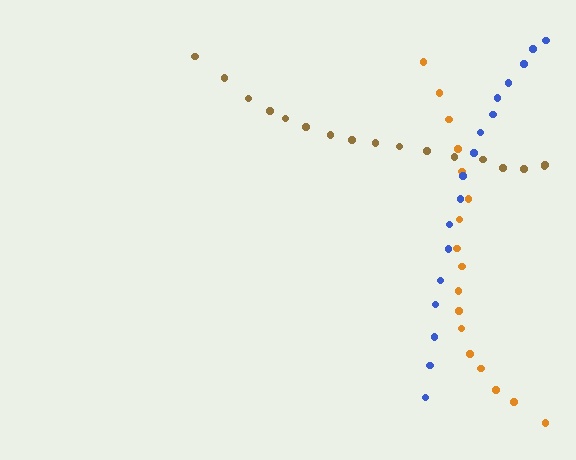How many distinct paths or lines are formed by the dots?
There are 3 distinct paths.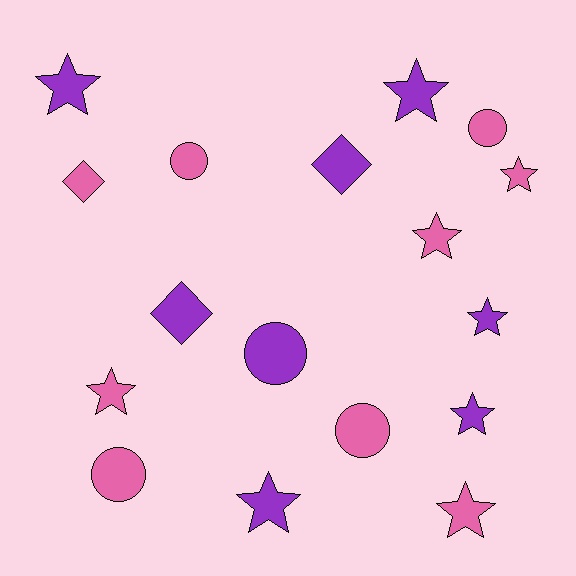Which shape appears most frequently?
Star, with 9 objects.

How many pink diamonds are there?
There is 1 pink diamond.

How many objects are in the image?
There are 17 objects.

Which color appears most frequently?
Pink, with 9 objects.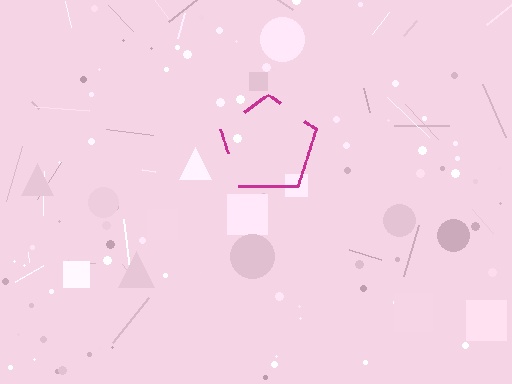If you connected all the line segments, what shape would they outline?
They would outline a pentagon.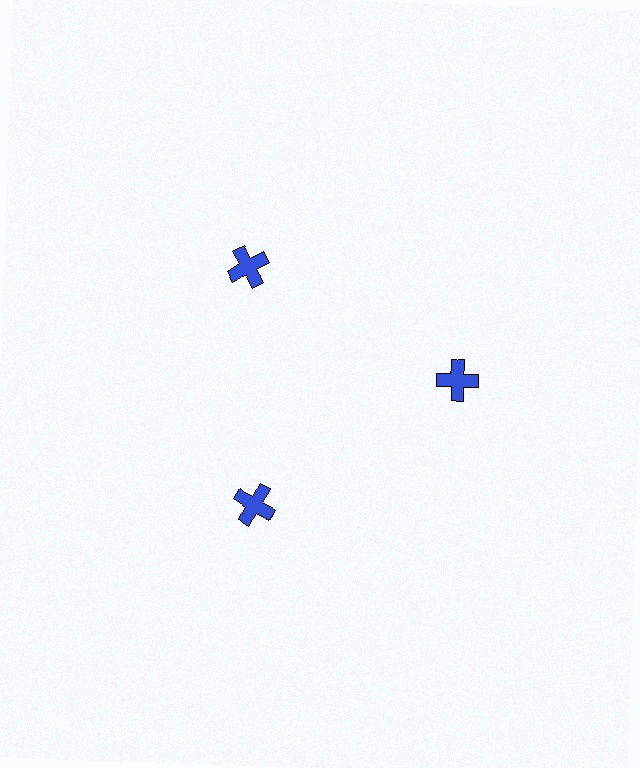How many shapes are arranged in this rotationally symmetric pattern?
There are 3 shapes, arranged in 3 groups of 1.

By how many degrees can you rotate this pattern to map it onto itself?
The pattern maps onto itself every 120 degrees of rotation.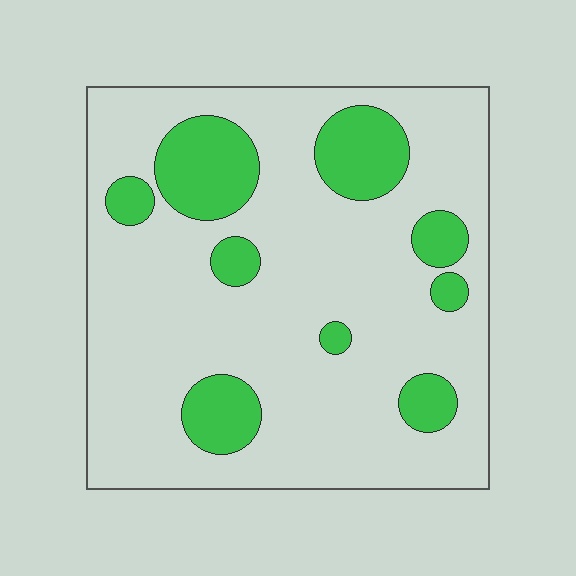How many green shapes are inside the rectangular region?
9.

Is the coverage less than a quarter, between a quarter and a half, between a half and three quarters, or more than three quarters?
Less than a quarter.